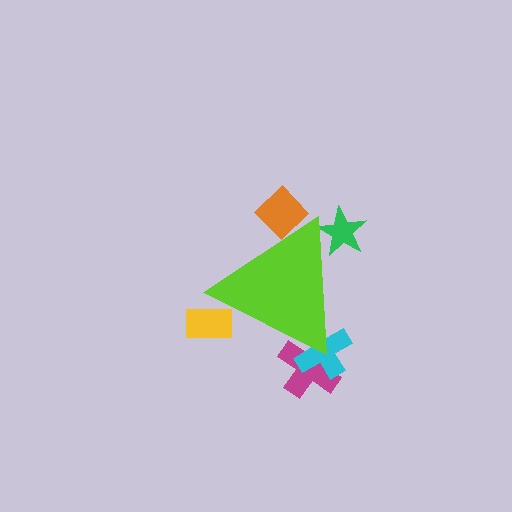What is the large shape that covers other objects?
A lime triangle.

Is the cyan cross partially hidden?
Yes, the cyan cross is partially hidden behind the lime triangle.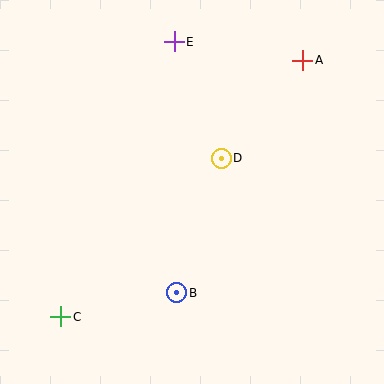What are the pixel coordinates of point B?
Point B is at (177, 293).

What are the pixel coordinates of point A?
Point A is at (303, 60).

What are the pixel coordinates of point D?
Point D is at (221, 158).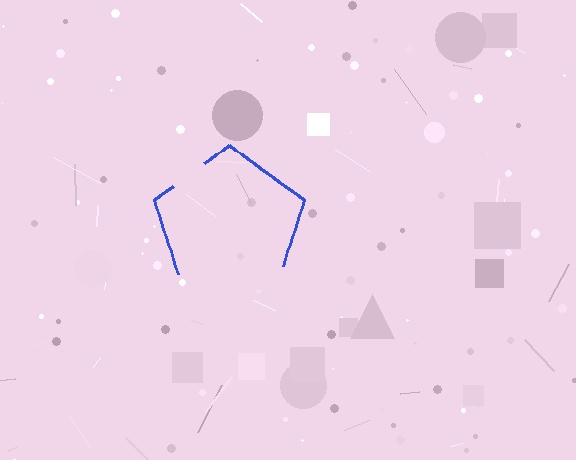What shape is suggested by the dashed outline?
The dashed outline suggests a pentagon.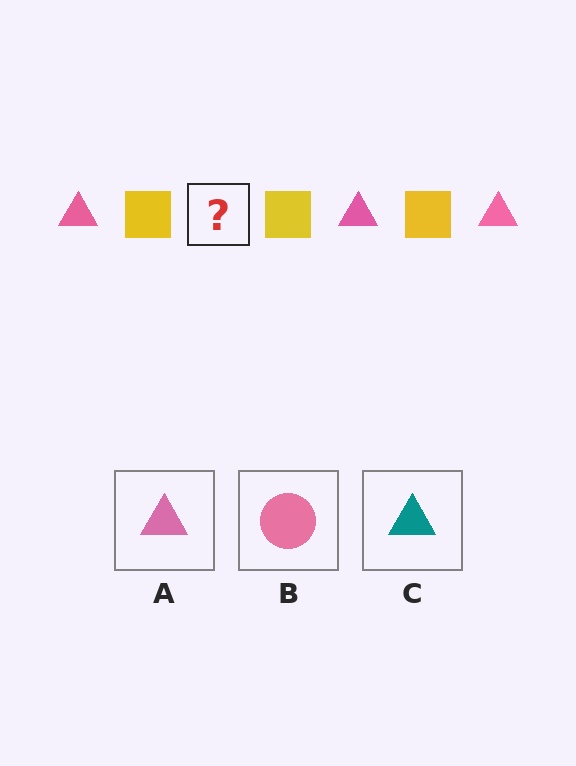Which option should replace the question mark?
Option A.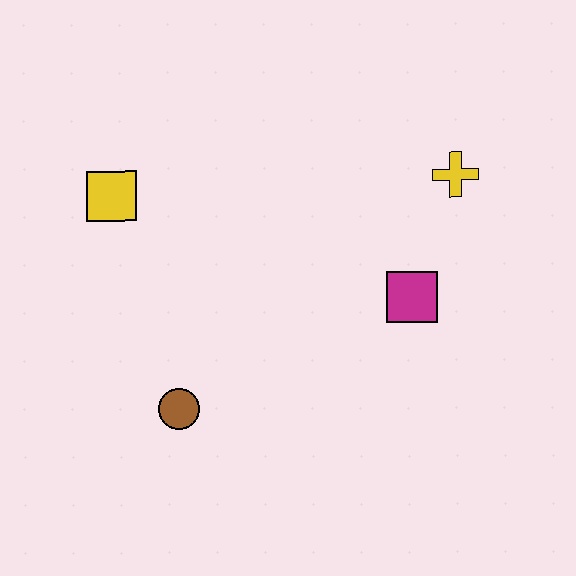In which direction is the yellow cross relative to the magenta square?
The yellow cross is above the magenta square.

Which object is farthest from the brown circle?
The yellow cross is farthest from the brown circle.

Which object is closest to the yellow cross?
The magenta square is closest to the yellow cross.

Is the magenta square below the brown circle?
No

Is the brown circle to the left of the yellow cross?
Yes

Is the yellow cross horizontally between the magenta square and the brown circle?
No